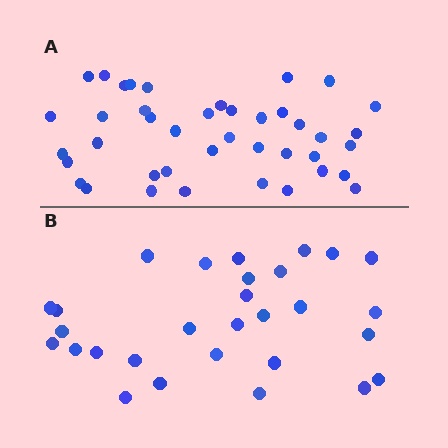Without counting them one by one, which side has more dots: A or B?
Region A (the top region) has more dots.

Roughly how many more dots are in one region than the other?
Region A has roughly 12 or so more dots than region B.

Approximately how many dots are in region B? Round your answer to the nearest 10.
About 30 dots. (The exact count is 29, which rounds to 30.)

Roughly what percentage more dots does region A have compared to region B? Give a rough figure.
About 40% more.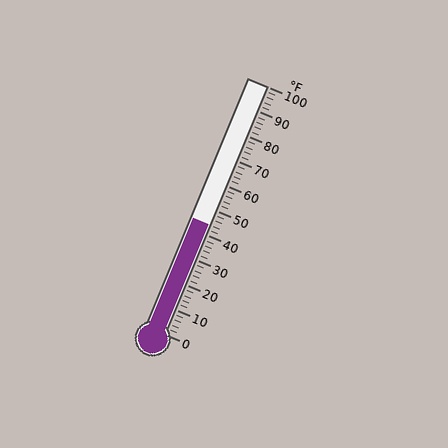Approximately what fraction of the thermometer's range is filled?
The thermometer is filled to approximately 45% of its range.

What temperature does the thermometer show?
The thermometer shows approximately 44°F.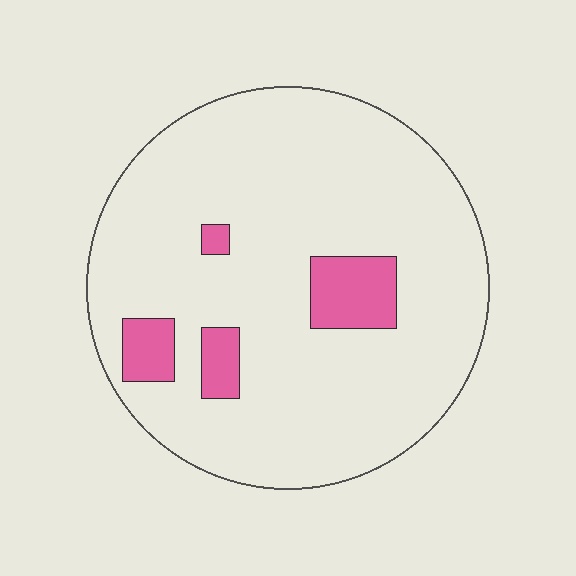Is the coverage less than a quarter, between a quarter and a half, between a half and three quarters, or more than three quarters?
Less than a quarter.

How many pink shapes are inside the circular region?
4.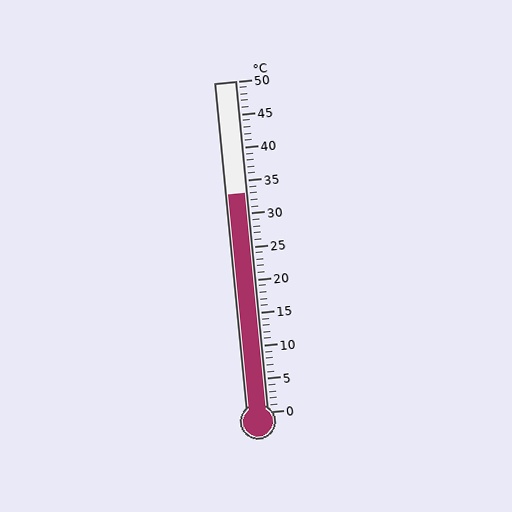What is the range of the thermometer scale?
The thermometer scale ranges from 0°C to 50°C.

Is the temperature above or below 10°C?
The temperature is above 10°C.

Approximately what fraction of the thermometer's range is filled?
The thermometer is filled to approximately 65% of its range.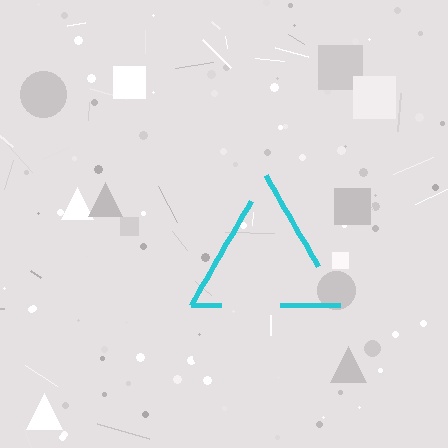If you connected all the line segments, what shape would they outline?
They would outline a triangle.